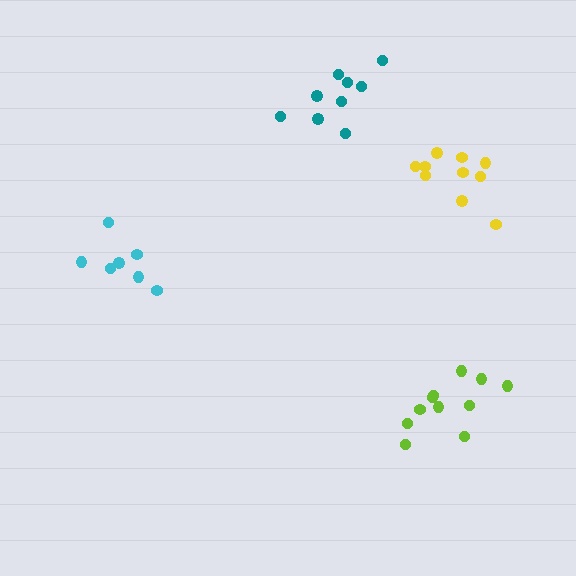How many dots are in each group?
Group 1: 7 dots, Group 2: 10 dots, Group 3: 9 dots, Group 4: 11 dots (37 total).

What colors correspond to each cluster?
The clusters are colored: cyan, yellow, teal, lime.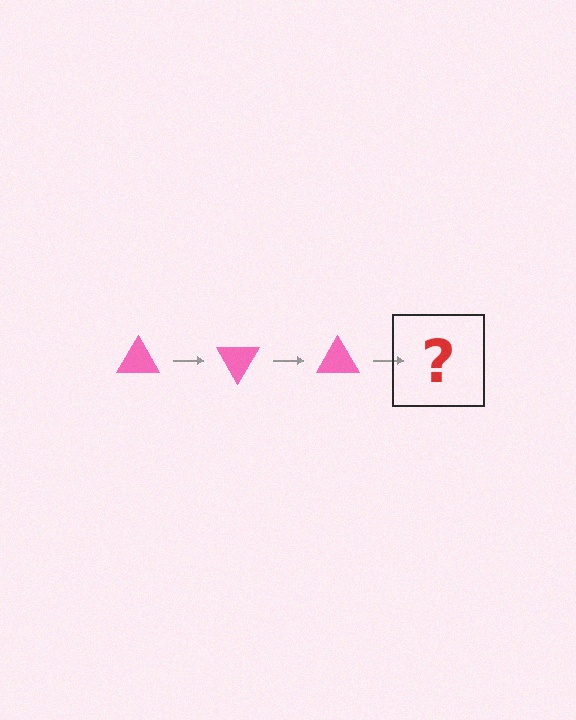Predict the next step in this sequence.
The next step is a pink triangle rotated 180 degrees.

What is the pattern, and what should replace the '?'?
The pattern is that the triangle rotates 60 degrees each step. The '?' should be a pink triangle rotated 180 degrees.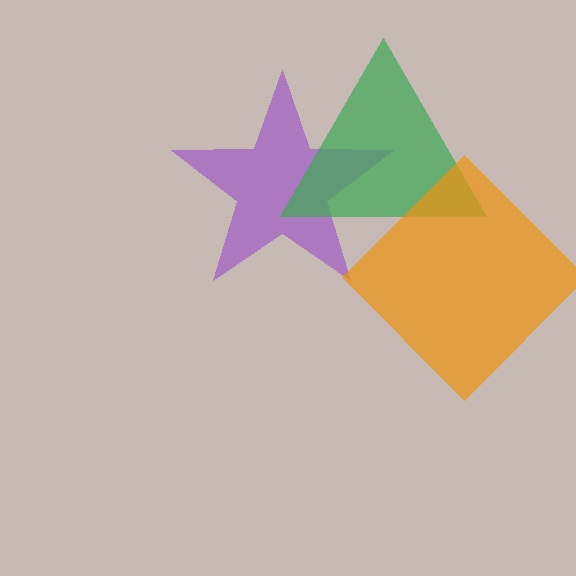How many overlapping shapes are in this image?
There are 3 overlapping shapes in the image.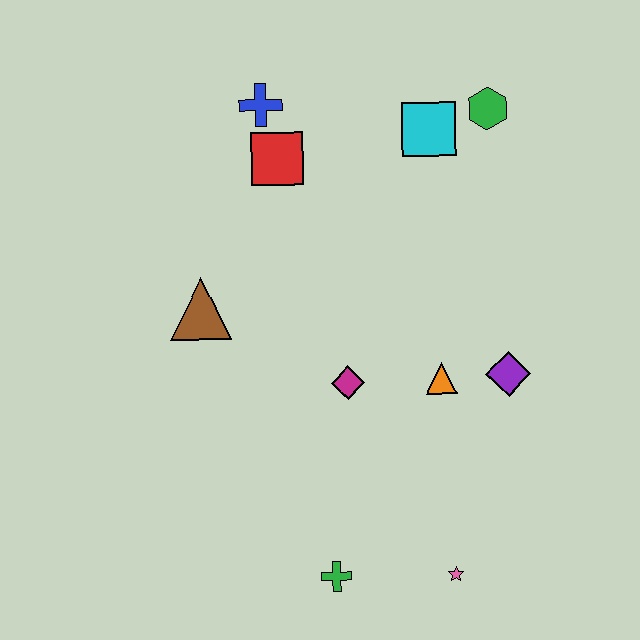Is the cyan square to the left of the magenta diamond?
No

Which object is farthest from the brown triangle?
The pink star is farthest from the brown triangle.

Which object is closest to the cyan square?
The green hexagon is closest to the cyan square.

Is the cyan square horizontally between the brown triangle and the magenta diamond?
No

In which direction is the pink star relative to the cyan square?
The pink star is below the cyan square.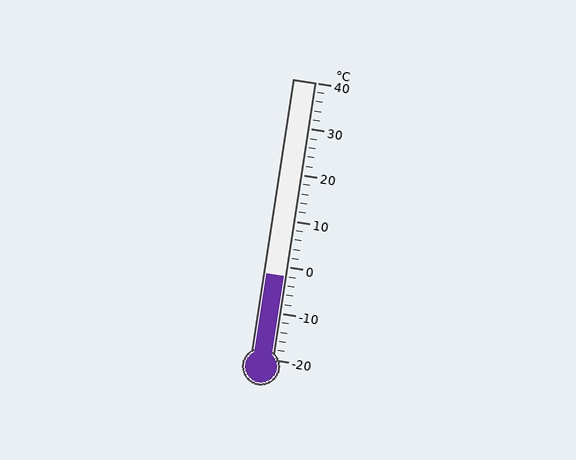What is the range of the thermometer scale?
The thermometer scale ranges from -20°C to 40°C.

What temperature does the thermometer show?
The thermometer shows approximately -2°C.